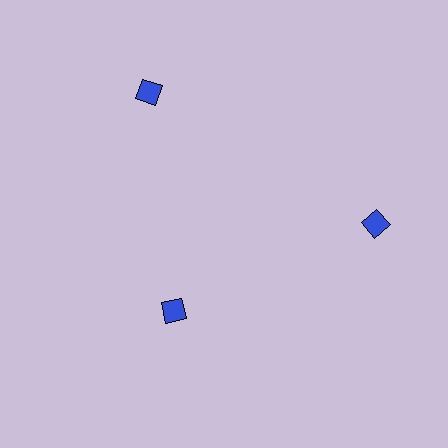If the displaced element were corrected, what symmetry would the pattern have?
It would have 3-fold rotational symmetry — the pattern would map onto itself every 120 degrees.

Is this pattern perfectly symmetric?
No. The 3 blue diamonds are arranged in a ring, but one element near the 7 o'clock position is pulled inward toward the center, breaking the 3-fold rotational symmetry.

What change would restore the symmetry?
The symmetry would be restored by moving it outward, back onto the ring so that all 3 diamonds sit at equal angles and equal distance from the center.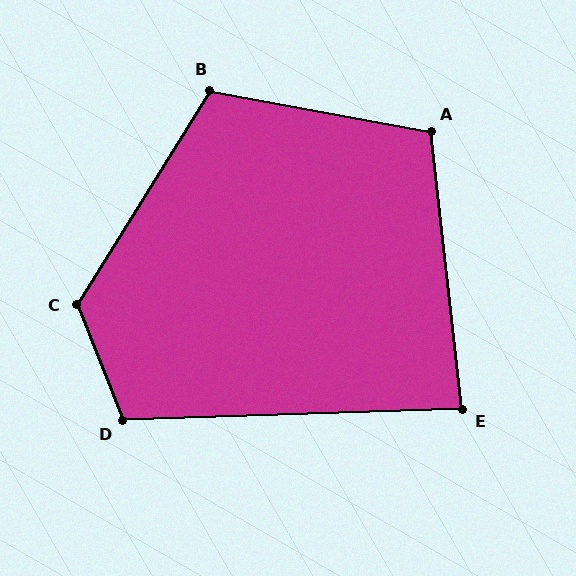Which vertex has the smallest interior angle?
E, at approximately 86 degrees.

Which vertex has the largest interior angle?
C, at approximately 127 degrees.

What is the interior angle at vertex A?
Approximately 107 degrees (obtuse).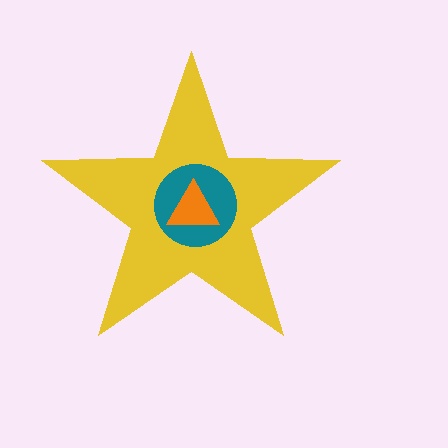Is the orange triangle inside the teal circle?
Yes.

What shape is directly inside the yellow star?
The teal circle.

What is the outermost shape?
The yellow star.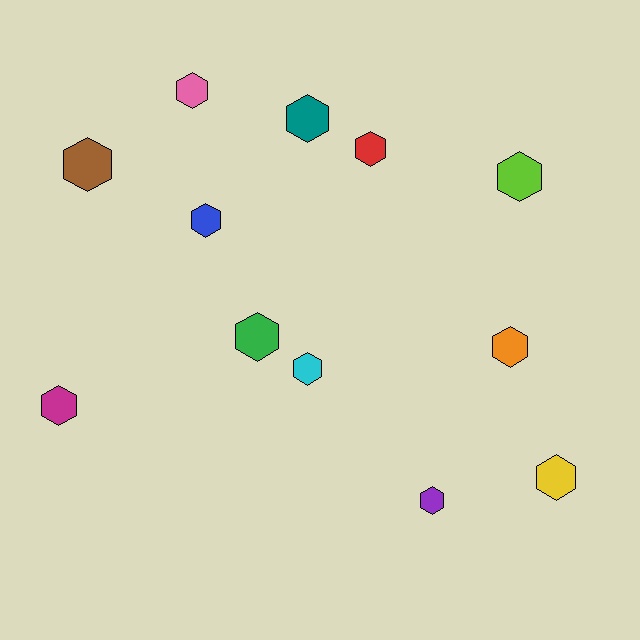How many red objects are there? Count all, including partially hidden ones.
There is 1 red object.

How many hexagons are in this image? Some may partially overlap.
There are 12 hexagons.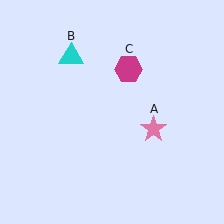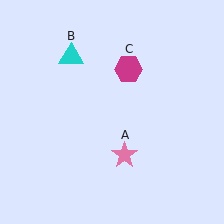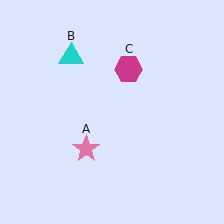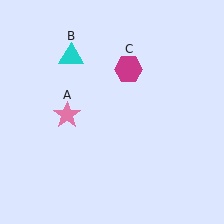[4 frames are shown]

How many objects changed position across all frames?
1 object changed position: pink star (object A).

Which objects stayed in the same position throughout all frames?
Cyan triangle (object B) and magenta hexagon (object C) remained stationary.